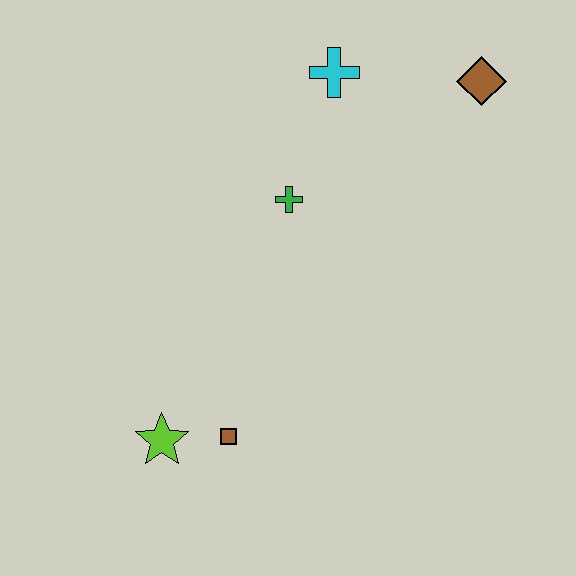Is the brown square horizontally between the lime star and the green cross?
Yes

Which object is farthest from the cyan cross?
The lime star is farthest from the cyan cross.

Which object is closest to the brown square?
The lime star is closest to the brown square.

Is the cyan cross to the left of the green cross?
No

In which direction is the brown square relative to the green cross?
The brown square is below the green cross.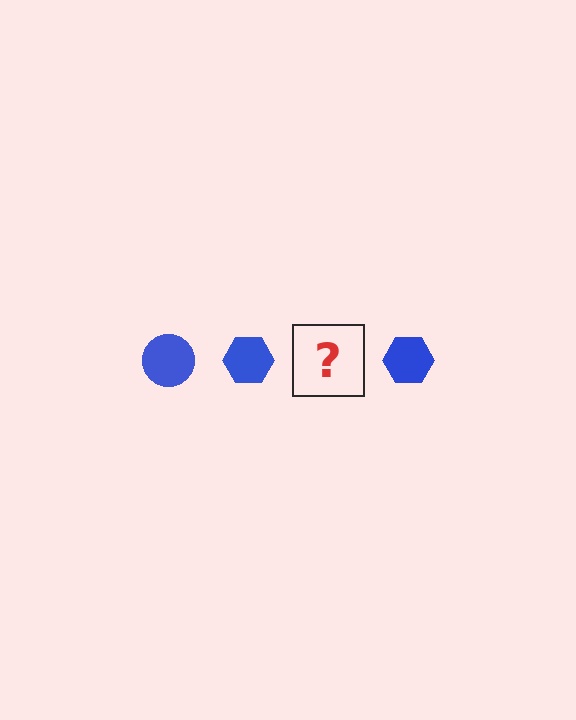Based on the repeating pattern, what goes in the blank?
The blank should be a blue circle.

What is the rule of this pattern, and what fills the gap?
The rule is that the pattern cycles through circle, hexagon shapes in blue. The gap should be filled with a blue circle.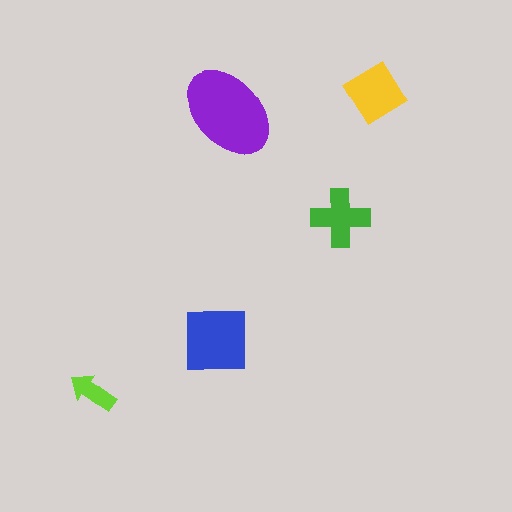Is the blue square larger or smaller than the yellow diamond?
Larger.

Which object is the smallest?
The lime arrow.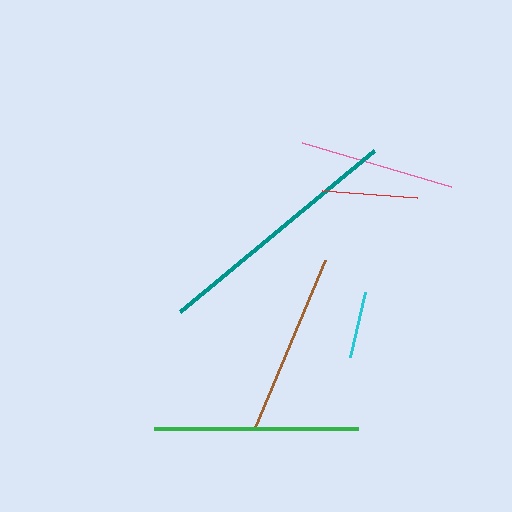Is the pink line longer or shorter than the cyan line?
The pink line is longer than the cyan line.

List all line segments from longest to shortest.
From longest to shortest: teal, green, brown, pink, red, cyan.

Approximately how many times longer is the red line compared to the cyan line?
The red line is approximately 1.4 times the length of the cyan line.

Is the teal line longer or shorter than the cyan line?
The teal line is longer than the cyan line.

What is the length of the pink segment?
The pink segment is approximately 155 pixels long.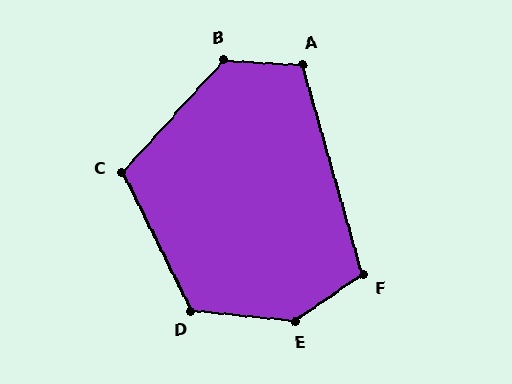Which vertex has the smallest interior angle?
F, at approximately 108 degrees.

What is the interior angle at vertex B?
Approximately 129 degrees (obtuse).